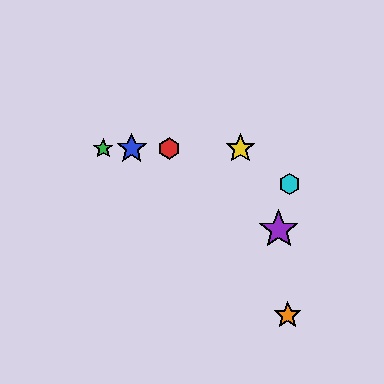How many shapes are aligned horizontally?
4 shapes (the red hexagon, the blue star, the green star, the yellow star) are aligned horizontally.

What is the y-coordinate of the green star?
The green star is at y≈149.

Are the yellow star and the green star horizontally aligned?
Yes, both are at y≈149.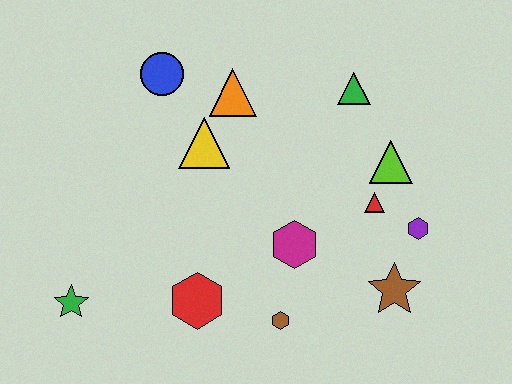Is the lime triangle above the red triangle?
Yes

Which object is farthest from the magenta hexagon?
The green star is farthest from the magenta hexagon.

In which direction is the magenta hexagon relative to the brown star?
The magenta hexagon is to the left of the brown star.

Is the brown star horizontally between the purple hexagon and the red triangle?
Yes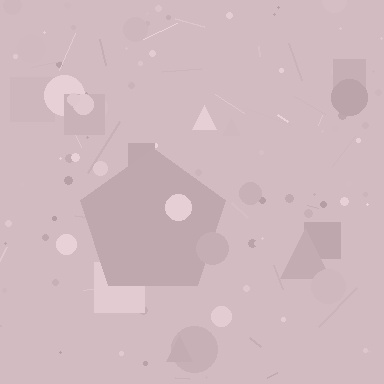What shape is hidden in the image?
A pentagon is hidden in the image.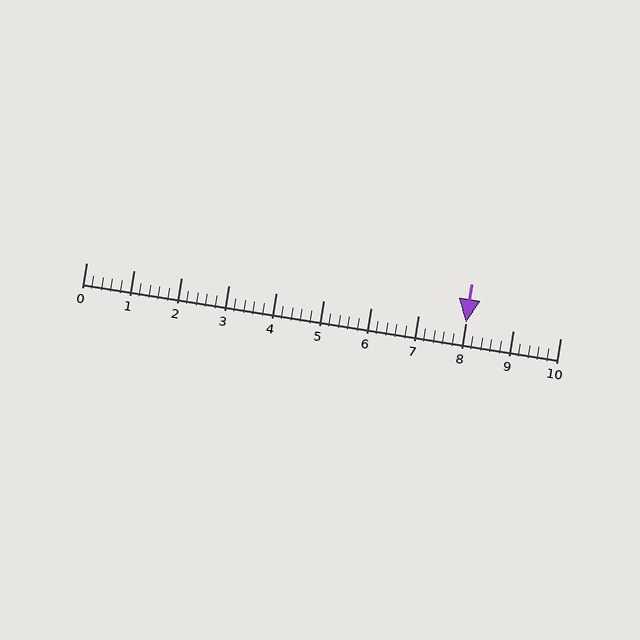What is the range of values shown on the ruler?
The ruler shows values from 0 to 10.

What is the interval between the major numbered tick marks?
The major tick marks are spaced 1 units apart.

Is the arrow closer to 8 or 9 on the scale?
The arrow is closer to 8.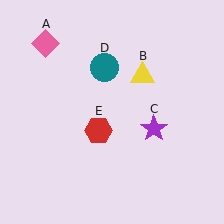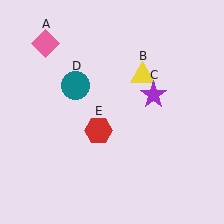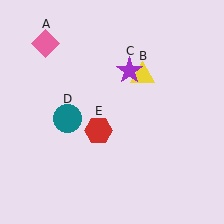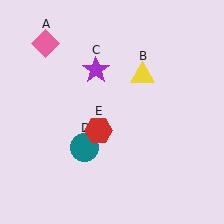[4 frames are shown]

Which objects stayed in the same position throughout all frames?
Pink diamond (object A) and yellow triangle (object B) and red hexagon (object E) remained stationary.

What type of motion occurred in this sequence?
The purple star (object C), teal circle (object D) rotated counterclockwise around the center of the scene.